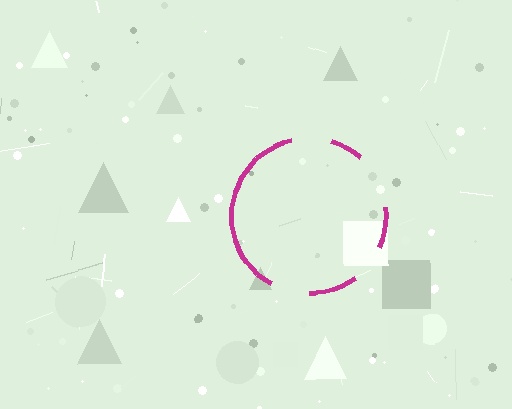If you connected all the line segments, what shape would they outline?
They would outline a circle.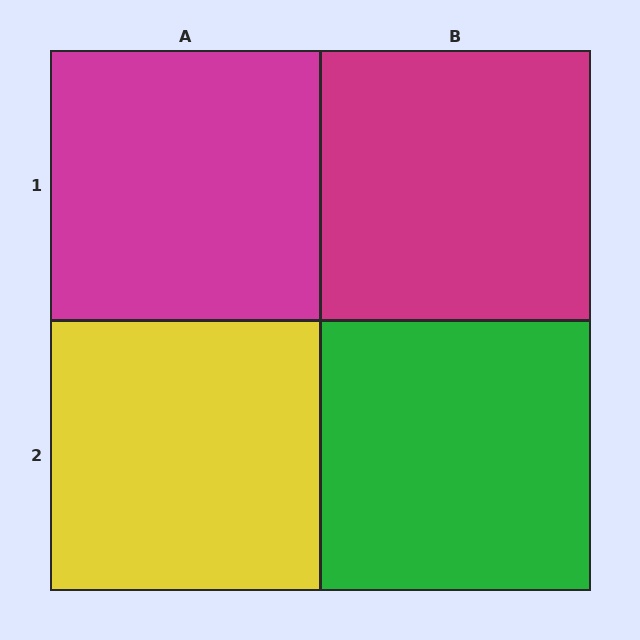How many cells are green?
1 cell is green.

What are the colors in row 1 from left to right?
Magenta, magenta.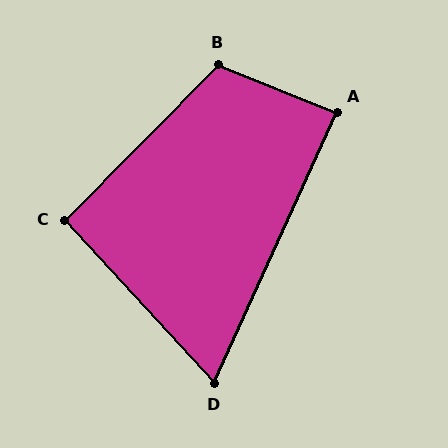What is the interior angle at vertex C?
Approximately 93 degrees (approximately right).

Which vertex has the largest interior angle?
B, at approximately 113 degrees.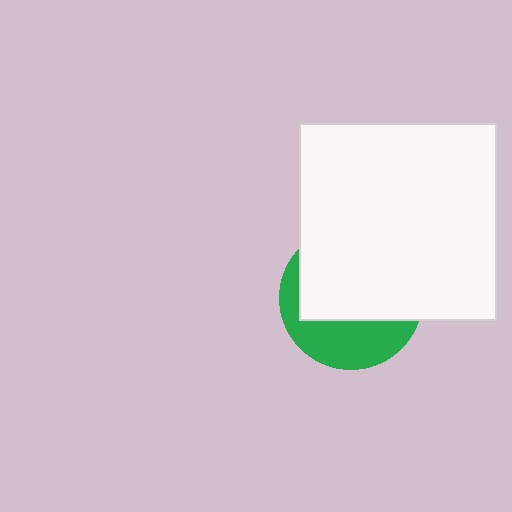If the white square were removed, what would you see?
You would see the complete green circle.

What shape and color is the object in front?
The object in front is a white square.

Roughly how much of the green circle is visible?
A small part of it is visible (roughly 37%).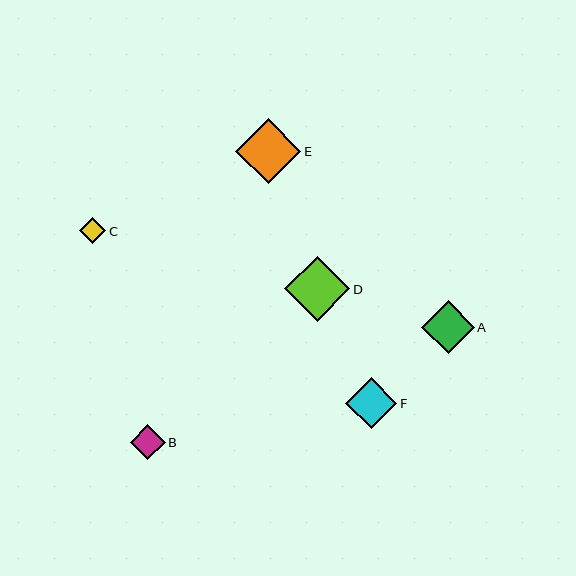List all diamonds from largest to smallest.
From largest to smallest: E, D, A, F, B, C.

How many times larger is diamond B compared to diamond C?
Diamond B is approximately 1.3 times the size of diamond C.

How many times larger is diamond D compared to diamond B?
Diamond D is approximately 1.8 times the size of diamond B.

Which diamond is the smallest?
Diamond C is the smallest with a size of approximately 26 pixels.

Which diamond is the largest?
Diamond E is the largest with a size of approximately 65 pixels.